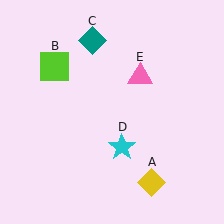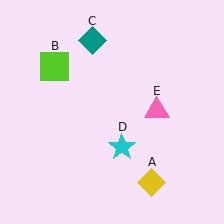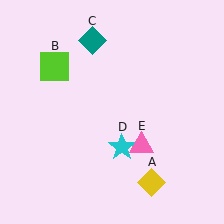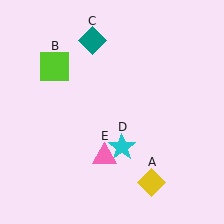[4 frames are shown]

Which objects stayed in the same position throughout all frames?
Yellow diamond (object A) and lime square (object B) and teal diamond (object C) and cyan star (object D) remained stationary.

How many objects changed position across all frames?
1 object changed position: pink triangle (object E).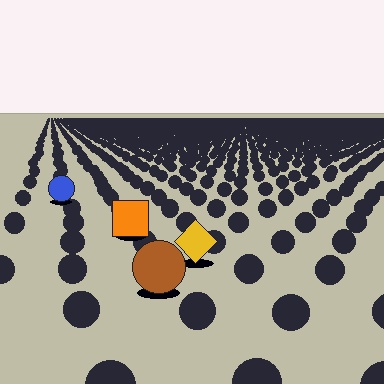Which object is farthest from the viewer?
The blue circle is farthest from the viewer. It appears smaller and the ground texture around it is denser.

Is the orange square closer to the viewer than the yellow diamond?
No. The yellow diamond is closer — you can tell from the texture gradient: the ground texture is coarser near it.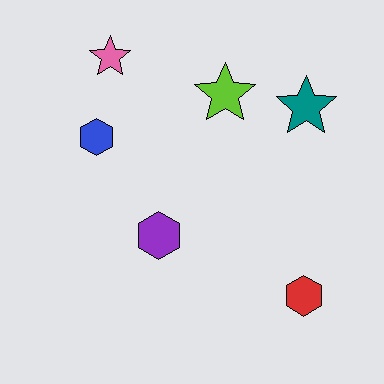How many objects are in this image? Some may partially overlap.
There are 6 objects.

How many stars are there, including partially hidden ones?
There are 3 stars.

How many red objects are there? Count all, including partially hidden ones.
There is 1 red object.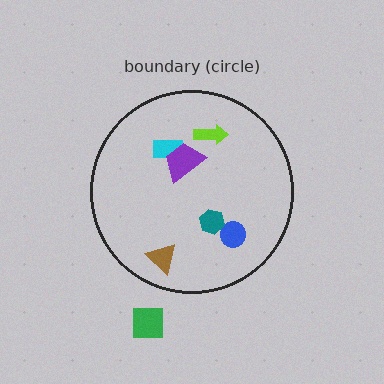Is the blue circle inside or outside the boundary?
Inside.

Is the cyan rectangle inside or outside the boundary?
Inside.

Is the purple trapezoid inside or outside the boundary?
Inside.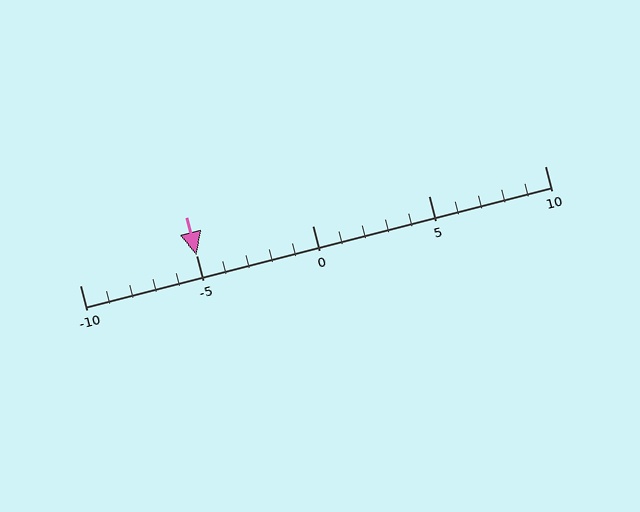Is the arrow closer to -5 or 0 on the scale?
The arrow is closer to -5.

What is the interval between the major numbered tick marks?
The major tick marks are spaced 5 units apart.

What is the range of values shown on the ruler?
The ruler shows values from -10 to 10.